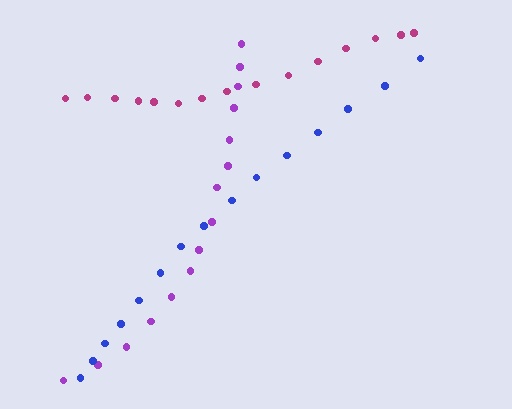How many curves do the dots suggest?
There are 3 distinct paths.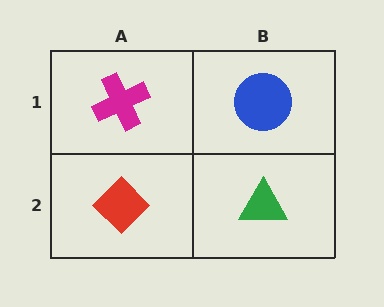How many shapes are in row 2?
2 shapes.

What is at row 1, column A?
A magenta cross.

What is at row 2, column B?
A green triangle.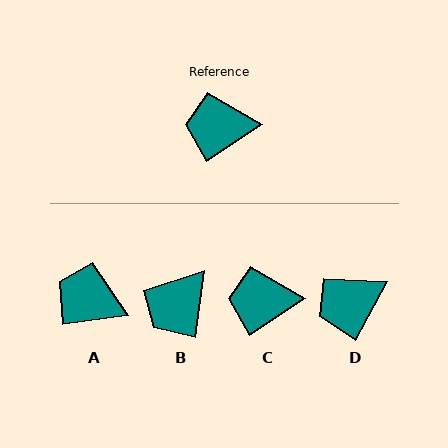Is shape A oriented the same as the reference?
No, it is off by about 26 degrees.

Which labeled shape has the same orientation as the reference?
C.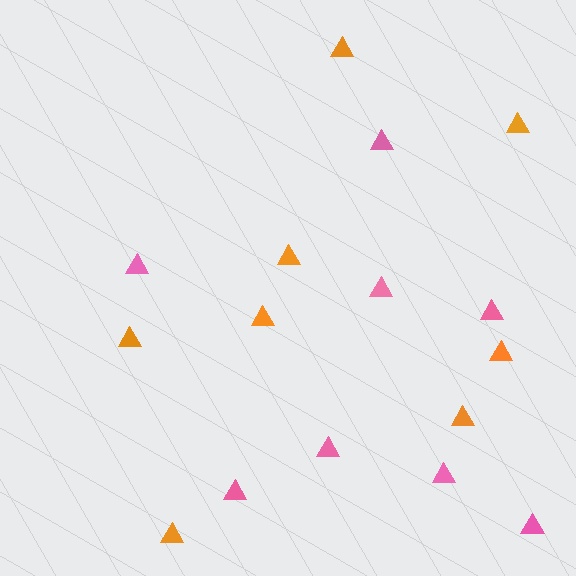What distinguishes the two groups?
There are 2 groups: one group of orange triangles (8) and one group of pink triangles (8).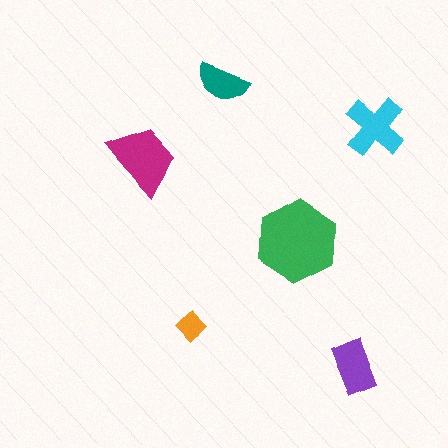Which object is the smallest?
The orange diamond.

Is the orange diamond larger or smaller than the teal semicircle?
Smaller.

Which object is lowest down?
The purple rectangle is bottommost.